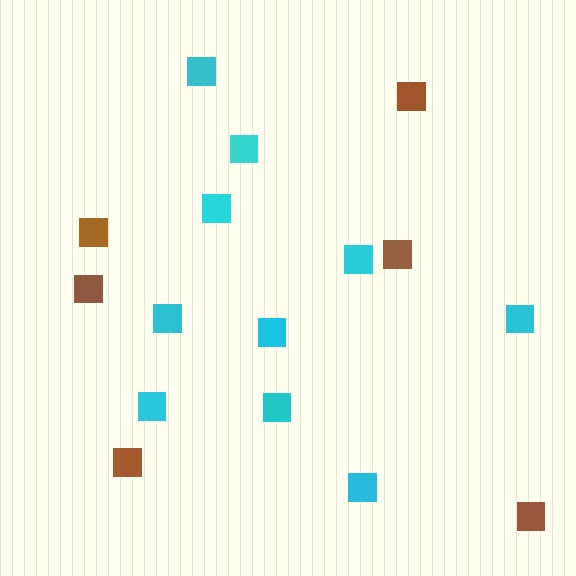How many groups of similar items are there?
There are 2 groups: one group of brown squares (6) and one group of cyan squares (10).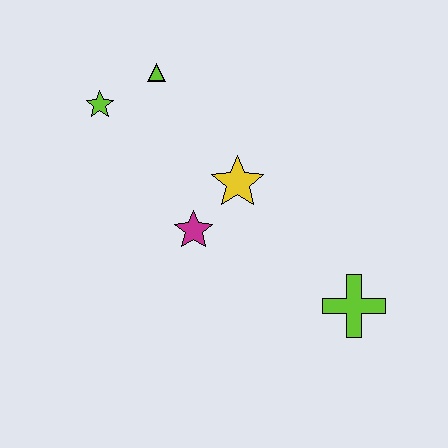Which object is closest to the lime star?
The lime triangle is closest to the lime star.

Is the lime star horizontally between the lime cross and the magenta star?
No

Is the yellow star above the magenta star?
Yes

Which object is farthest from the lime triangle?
The lime cross is farthest from the lime triangle.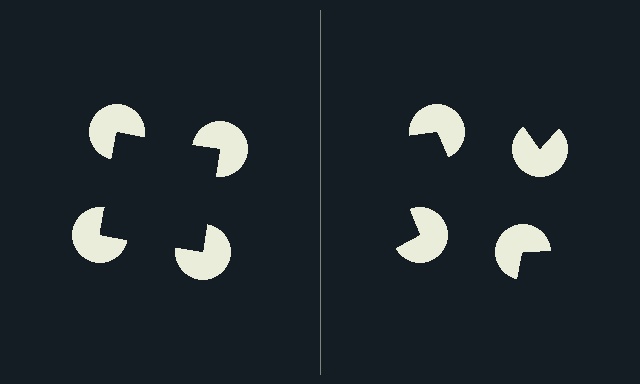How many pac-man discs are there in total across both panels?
8 — 4 on each side.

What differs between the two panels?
The pac-man discs are positioned identically on both sides; only the wedge orientations differ. On the left they align to a square; on the right they are misaligned.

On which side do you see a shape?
An illusory square appears on the left side. On the right side the wedge cuts are rotated, so no coherent shape forms.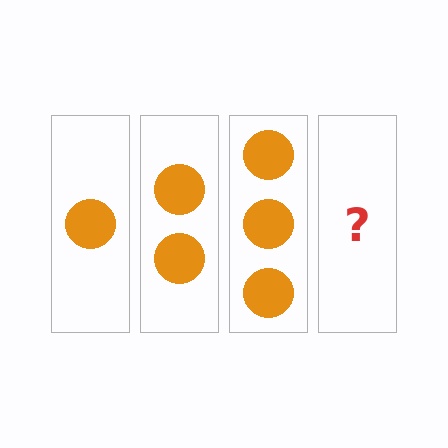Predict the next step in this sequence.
The next step is 4 circles.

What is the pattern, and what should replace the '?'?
The pattern is that each step adds one more circle. The '?' should be 4 circles.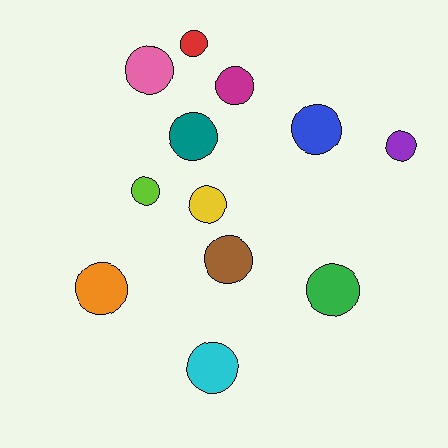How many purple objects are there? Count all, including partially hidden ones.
There is 1 purple object.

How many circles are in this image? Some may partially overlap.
There are 12 circles.